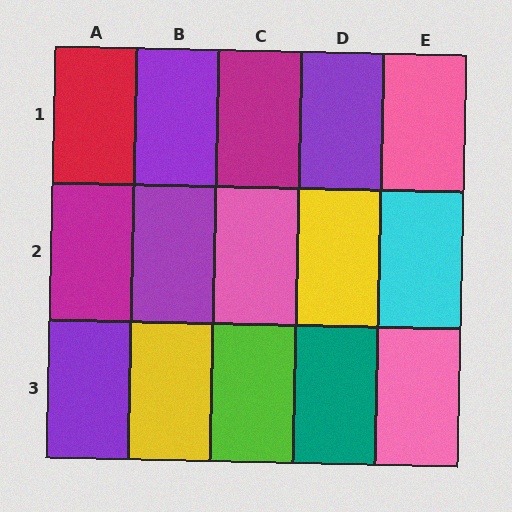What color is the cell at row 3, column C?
Lime.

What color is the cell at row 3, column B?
Yellow.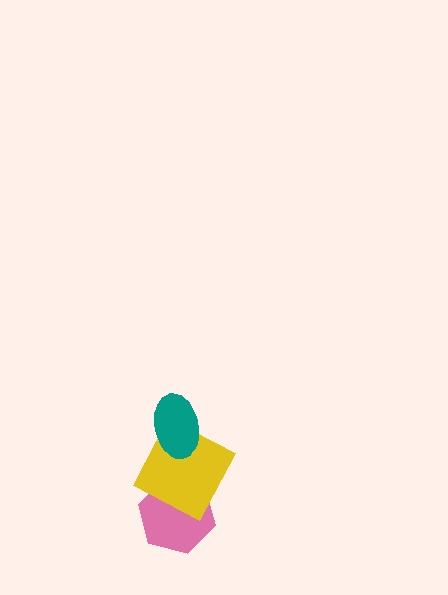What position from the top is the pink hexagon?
The pink hexagon is 3rd from the top.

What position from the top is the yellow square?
The yellow square is 2nd from the top.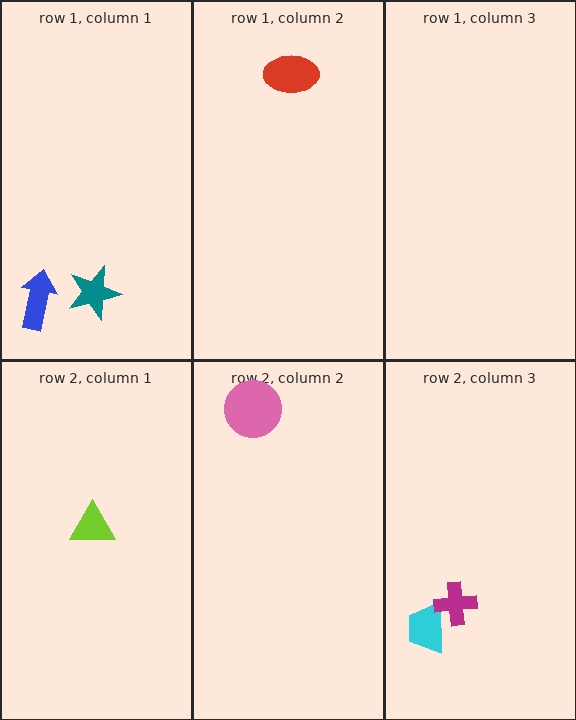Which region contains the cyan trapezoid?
The row 2, column 3 region.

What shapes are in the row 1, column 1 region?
The blue arrow, the teal star.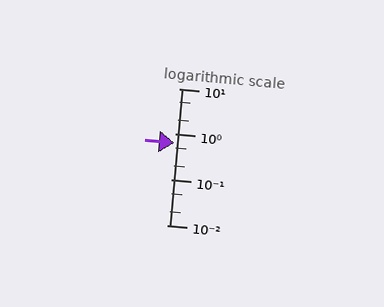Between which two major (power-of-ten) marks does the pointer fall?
The pointer is between 0.1 and 1.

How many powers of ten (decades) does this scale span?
The scale spans 3 decades, from 0.01 to 10.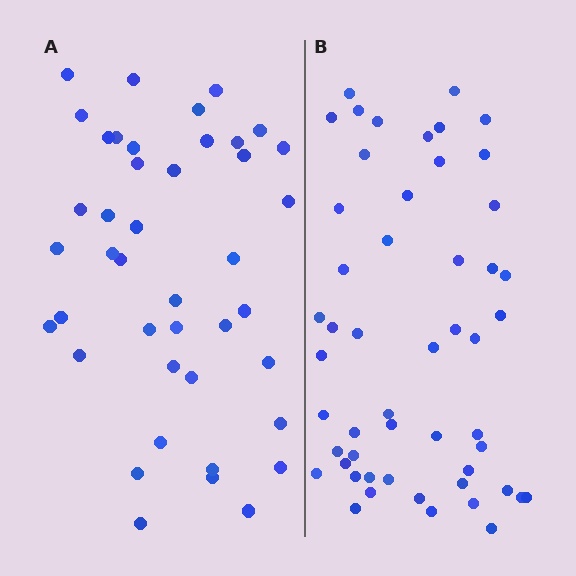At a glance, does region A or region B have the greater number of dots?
Region B (the right region) has more dots.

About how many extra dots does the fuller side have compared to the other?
Region B has roughly 10 or so more dots than region A.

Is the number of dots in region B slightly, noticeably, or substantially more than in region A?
Region B has only slightly more — the two regions are fairly close. The ratio is roughly 1.2 to 1.